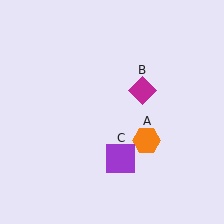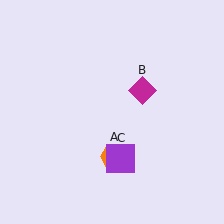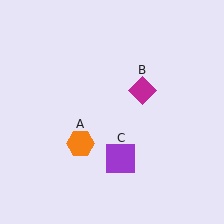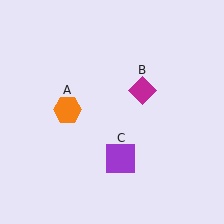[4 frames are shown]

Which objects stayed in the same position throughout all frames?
Magenta diamond (object B) and purple square (object C) remained stationary.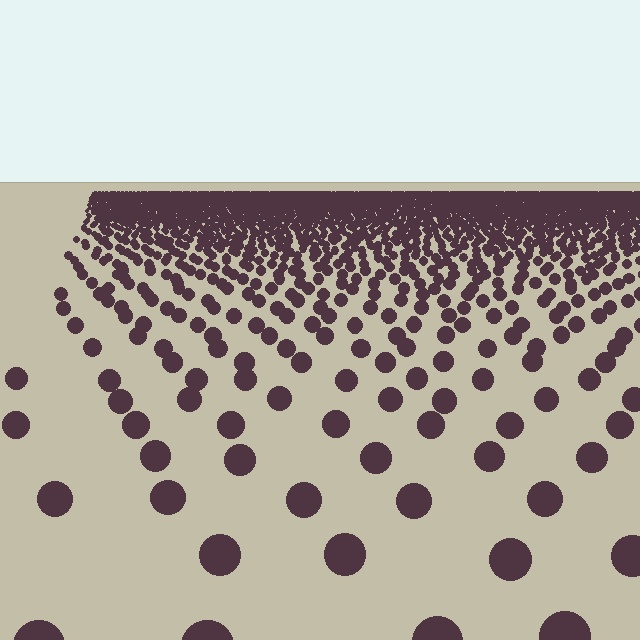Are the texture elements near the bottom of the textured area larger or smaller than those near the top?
Larger. Near the bottom, elements are closer to the viewer and appear at a bigger on-screen size.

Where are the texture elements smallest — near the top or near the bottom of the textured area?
Near the top.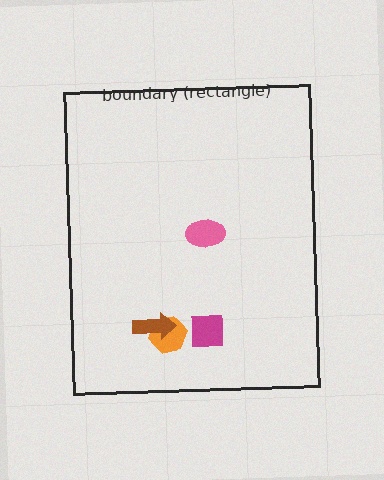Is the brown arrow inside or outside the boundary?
Inside.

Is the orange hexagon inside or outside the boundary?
Inside.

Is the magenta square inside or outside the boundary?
Inside.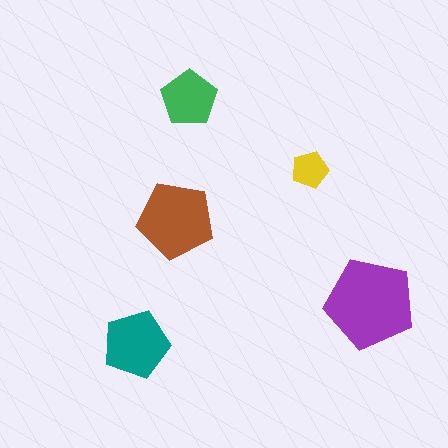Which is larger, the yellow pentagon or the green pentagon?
The green one.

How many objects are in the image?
There are 5 objects in the image.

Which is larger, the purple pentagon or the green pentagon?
The purple one.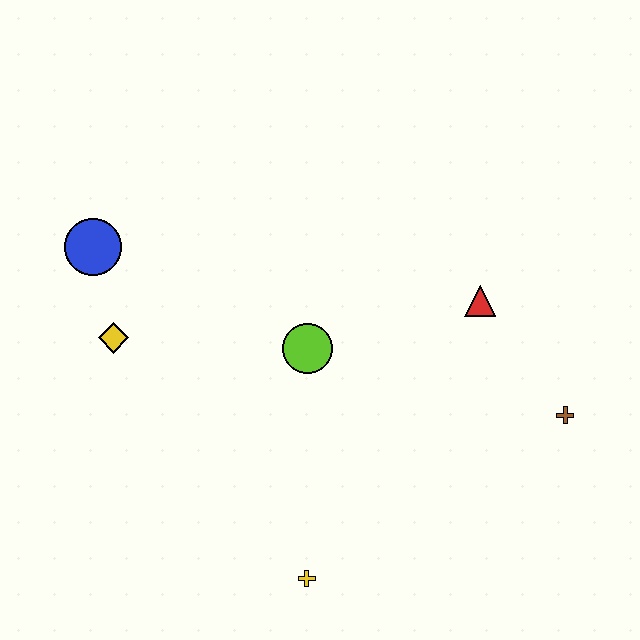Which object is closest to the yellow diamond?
The blue circle is closest to the yellow diamond.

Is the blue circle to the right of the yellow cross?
No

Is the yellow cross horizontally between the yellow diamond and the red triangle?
Yes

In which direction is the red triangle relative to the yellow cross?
The red triangle is above the yellow cross.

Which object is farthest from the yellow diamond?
The brown cross is farthest from the yellow diamond.